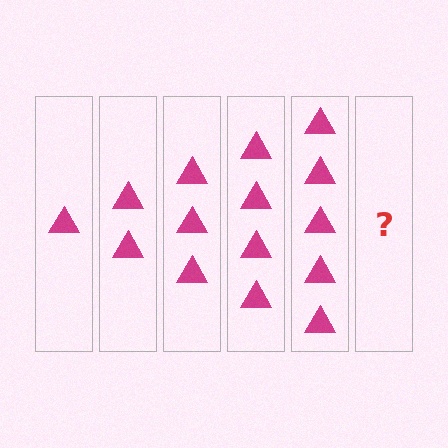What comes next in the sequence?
The next element should be 6 triangles.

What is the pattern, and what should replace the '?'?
The pattern is that each step adds one more triangle. The '?' should be 6 triangles.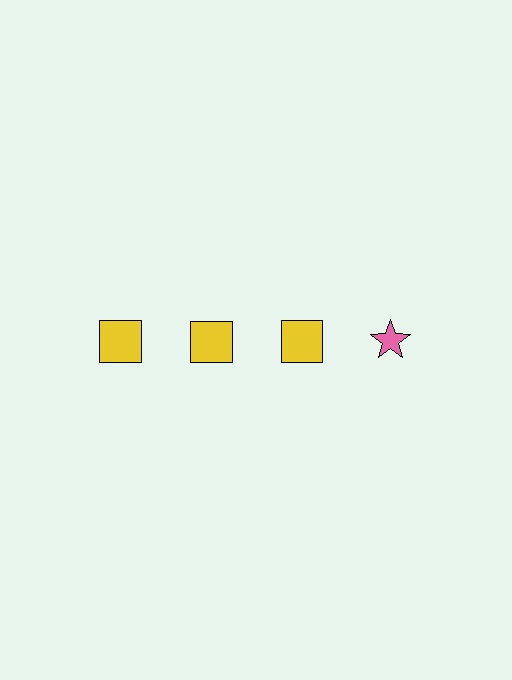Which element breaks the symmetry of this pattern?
The pink star in the top row, second from right column breaks the symmetry. All other shapes are yellow squares.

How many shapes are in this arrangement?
There are 4 shapes arranged in a grid pattern.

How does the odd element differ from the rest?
It differs in both color (pink instead of yellow) and shape (star instead of square).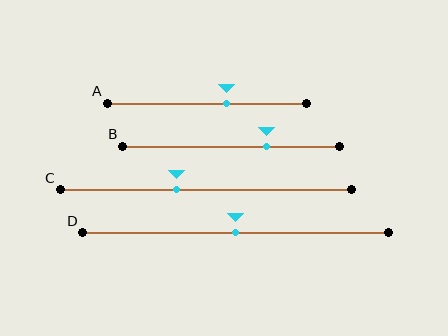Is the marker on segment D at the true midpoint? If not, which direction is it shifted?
Yes, the marker on segment D is at the true midpoint.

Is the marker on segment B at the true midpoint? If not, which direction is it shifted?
No, the marker on segment B is shifted to the right by about 16% of the segment length.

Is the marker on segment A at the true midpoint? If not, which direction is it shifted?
No, the marker on segment A is shifted to the right by about 10% of the segment length.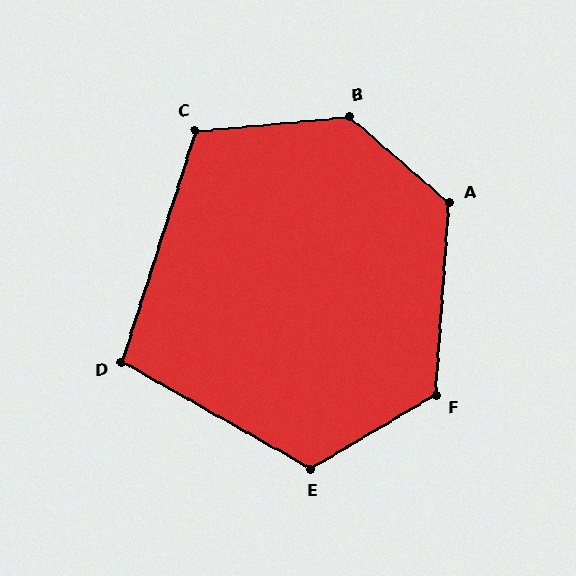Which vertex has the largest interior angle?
B, at approximately 134 degrees.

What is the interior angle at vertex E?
Approximately 120 degrees (obtuse).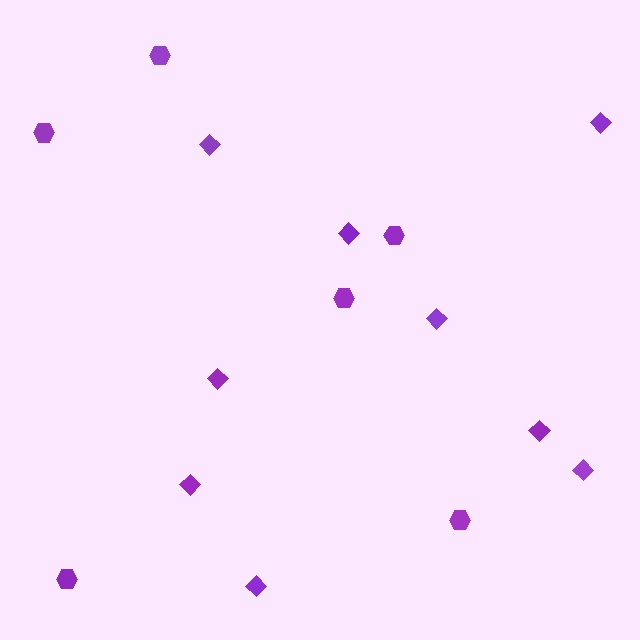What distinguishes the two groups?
There are 2 groups: one group of diamonds (9) and one group of hexagons (6).